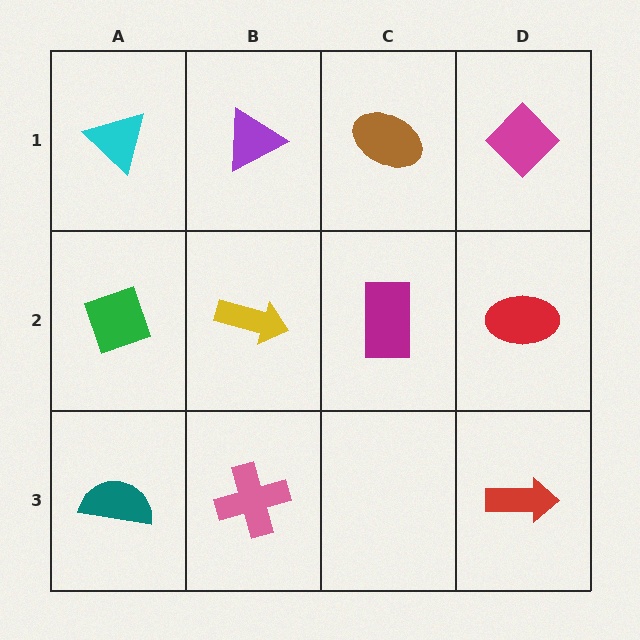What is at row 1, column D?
A magenta diamond.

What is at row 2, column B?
A yellow arrow.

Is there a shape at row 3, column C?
No, that cell is empty.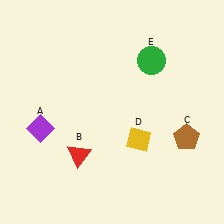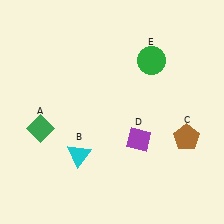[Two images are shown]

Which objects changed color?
A changed from purple to green. B changed from red to cyan. D changed from yellow to purple.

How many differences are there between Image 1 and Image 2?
There are 3 differences between the two images.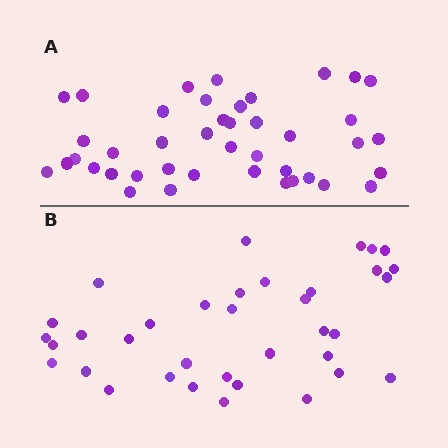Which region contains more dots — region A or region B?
Region A (the top region) has more dots.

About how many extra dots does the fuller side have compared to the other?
Region A has about 6 more dots than region B.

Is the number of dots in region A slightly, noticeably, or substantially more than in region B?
Region A has only slightly more — the two regions are fairly close. The ratio is roughly 1.2 to 1.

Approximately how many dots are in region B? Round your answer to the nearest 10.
About 40 dots. (The exact count is 36, which rounds to 40.)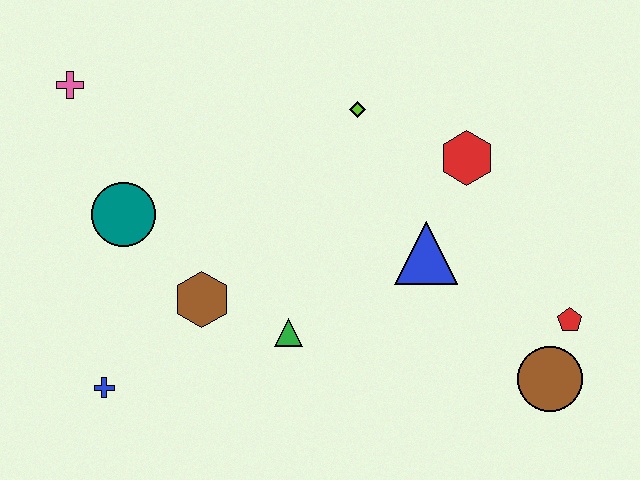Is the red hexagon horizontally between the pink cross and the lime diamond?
No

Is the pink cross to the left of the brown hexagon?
Yes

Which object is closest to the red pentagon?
The brown circle is closest to the red pentagon.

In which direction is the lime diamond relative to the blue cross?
The lime diamond is above the blue cross.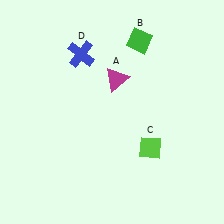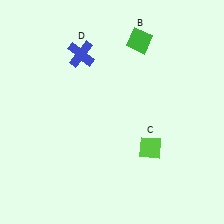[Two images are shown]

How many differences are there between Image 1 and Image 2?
There is 1 difference between the two images.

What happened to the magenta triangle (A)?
The magenta triangle (A) was removed in Image 2. It was in the top-right area of Image 1.